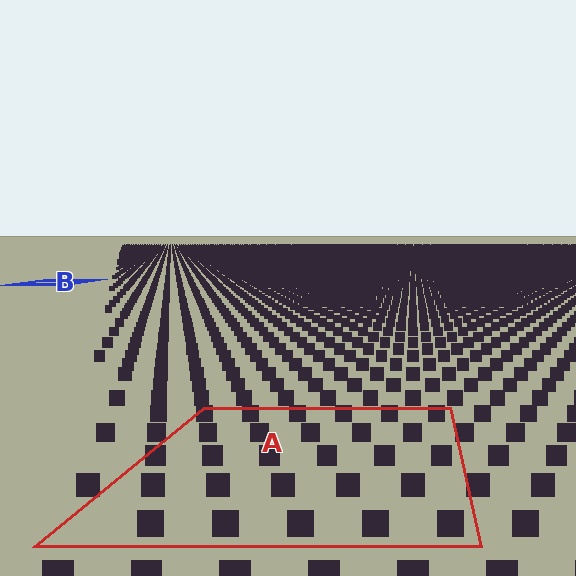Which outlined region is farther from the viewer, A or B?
Region B is farther from the viewer — the texture elements inside it appear smaller and more densely packed.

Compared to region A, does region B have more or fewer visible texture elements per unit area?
Region B has more texture elements per unit area — they are packed more densely because it is farther away.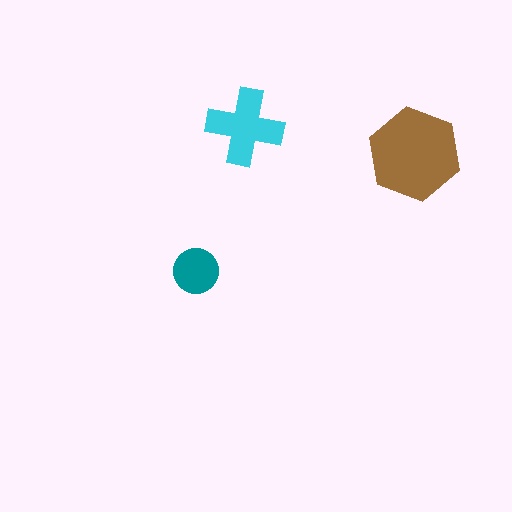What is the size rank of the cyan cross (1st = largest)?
2nd.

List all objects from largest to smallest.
The brown hexagon, the cyan cross, the teal circle.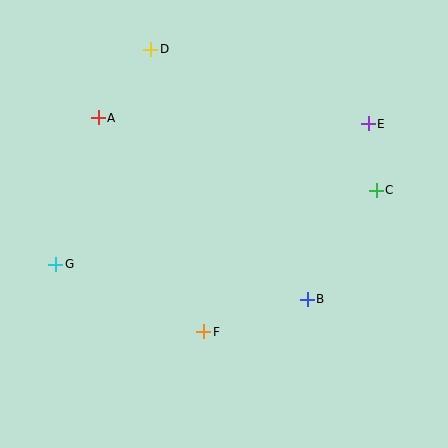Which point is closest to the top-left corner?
Point A is closest to the top-left corner.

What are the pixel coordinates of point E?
Point E is at (368, 124).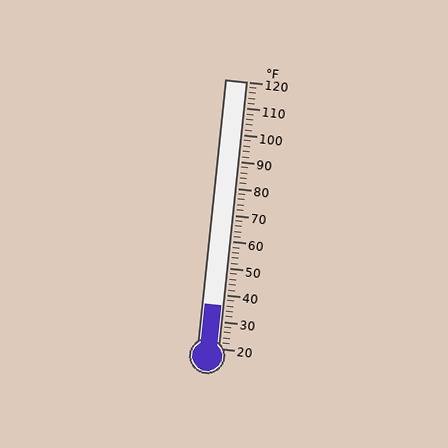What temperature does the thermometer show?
The thermometer shows approximately 36°F.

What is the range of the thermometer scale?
The thermometer scale ranges from 20°F to 120°F.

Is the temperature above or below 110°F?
The temperature is below 110°F.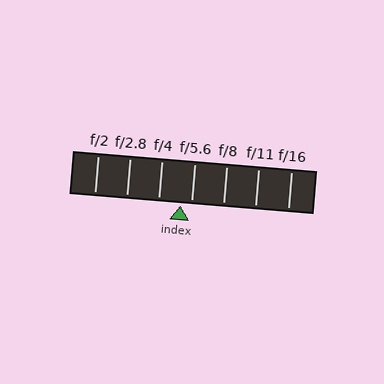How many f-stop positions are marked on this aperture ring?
There are 7 f-stop positions marked.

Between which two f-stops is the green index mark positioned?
The index mark is between f/4 and f/5.6.